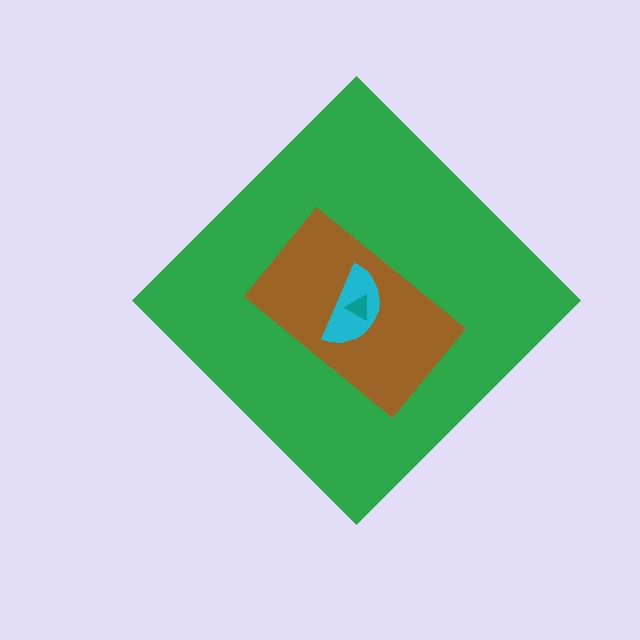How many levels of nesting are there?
4.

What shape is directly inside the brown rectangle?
The cyan semicircle.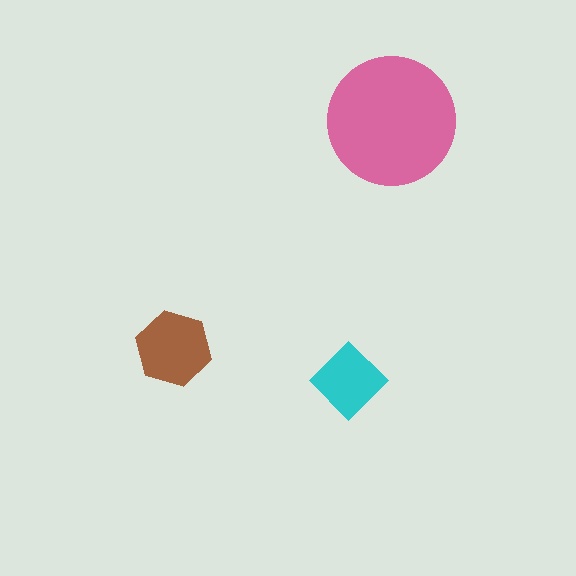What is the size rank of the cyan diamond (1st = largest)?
3rd.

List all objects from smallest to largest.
The cyan diamond, the brown hexagon, the pink circle.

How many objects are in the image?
There are 3 objects in the image.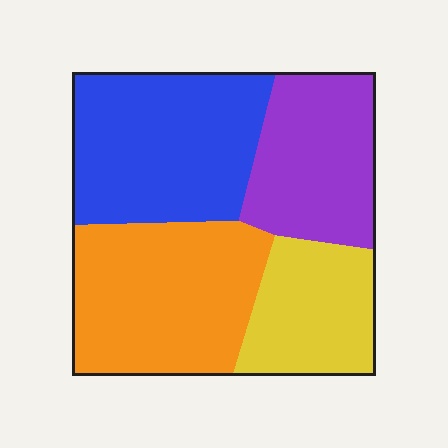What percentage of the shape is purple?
Purple covers around 20% of the shape.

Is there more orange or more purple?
Orange.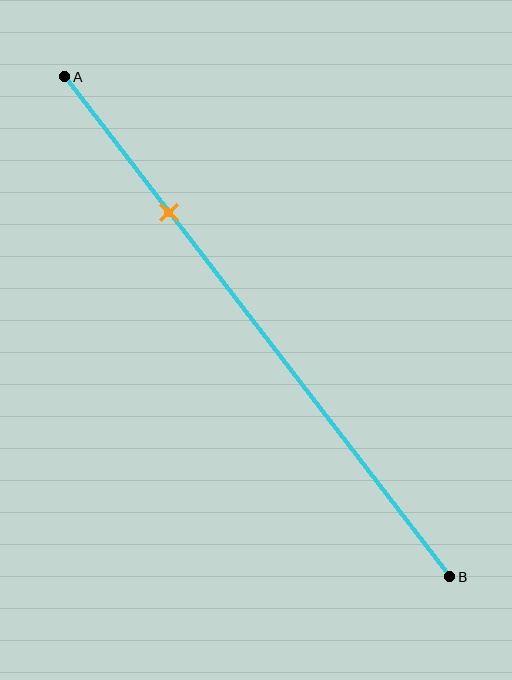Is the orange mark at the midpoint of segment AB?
No, the mark is at about 25% from A, not at the 50% midpoint.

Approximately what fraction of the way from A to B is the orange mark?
The orange mark is approximately 25% of the way from A to B.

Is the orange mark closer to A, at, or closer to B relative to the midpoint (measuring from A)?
The orange mark is closer to point A than the midpoint of segment AB.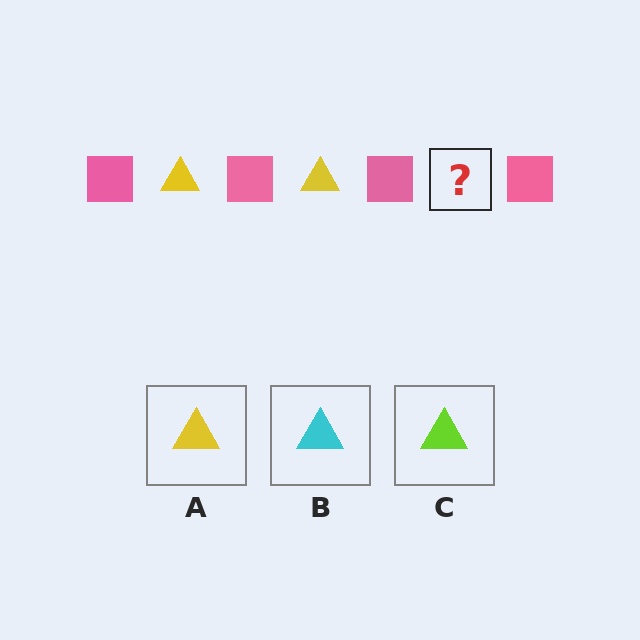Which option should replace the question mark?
Option A.